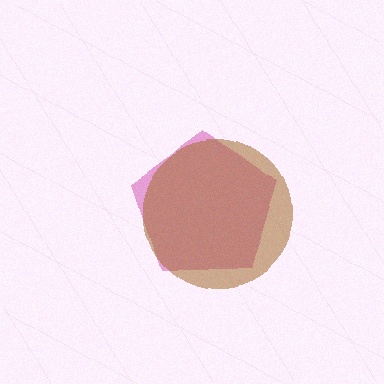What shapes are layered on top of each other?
The layered shapes are: a magenta pentagon, a brown circle.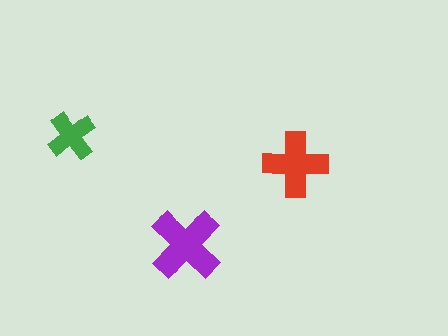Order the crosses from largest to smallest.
the purple one, the red one, the green one.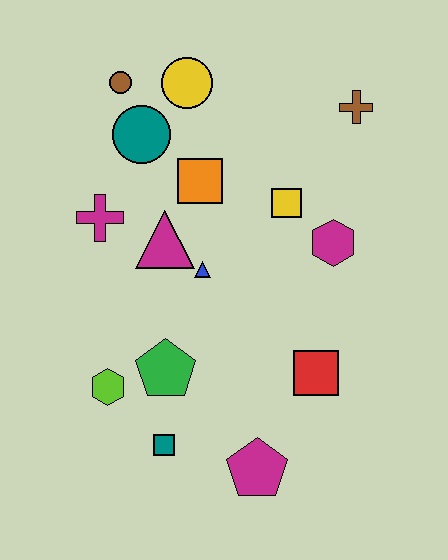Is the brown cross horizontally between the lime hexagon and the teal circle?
No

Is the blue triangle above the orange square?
No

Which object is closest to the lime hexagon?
The green pentagon is closest to the lime hexagon.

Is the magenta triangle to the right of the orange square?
No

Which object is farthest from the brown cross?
The teal square is farthest from the brown cross.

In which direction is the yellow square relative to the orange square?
The yellow square is to the right of the orange square.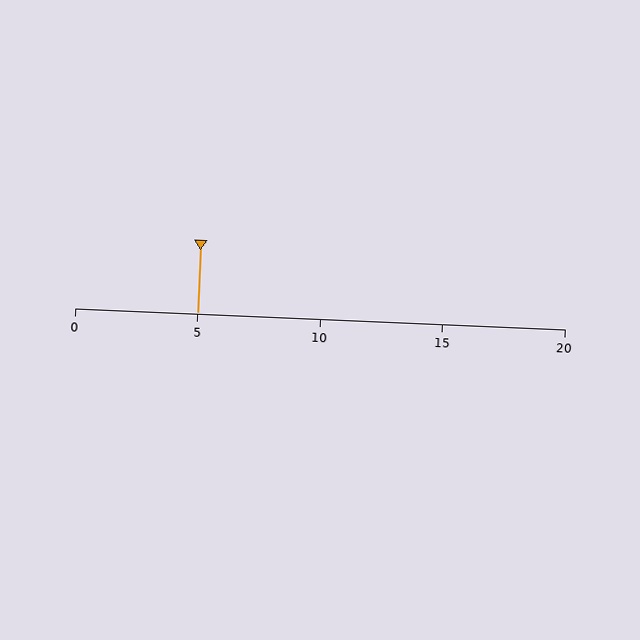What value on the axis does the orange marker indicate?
The marker indicates approximately 5.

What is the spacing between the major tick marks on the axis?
The major ticks are spaced 5 apart.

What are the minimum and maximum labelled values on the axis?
The axis runs from 0 to 20.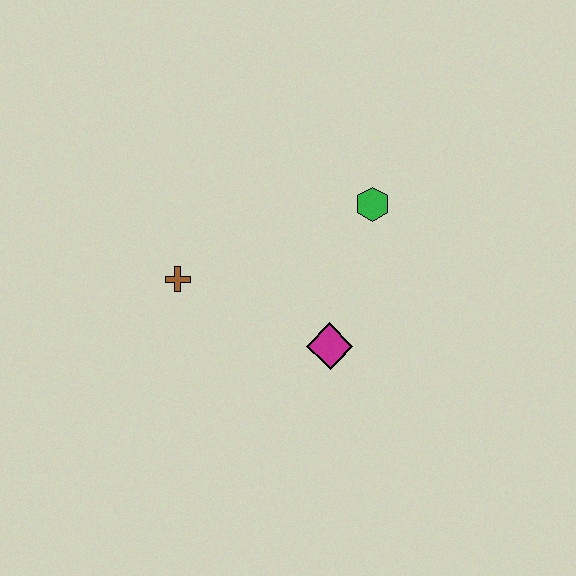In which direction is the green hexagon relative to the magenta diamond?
The green hexagon is above the magenta diamond.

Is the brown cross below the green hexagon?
Yes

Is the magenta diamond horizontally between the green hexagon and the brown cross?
Yes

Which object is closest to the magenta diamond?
The green hexagon is closest to the magenta diamond.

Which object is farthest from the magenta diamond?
The brown cross is farthest from the magenta diamond.